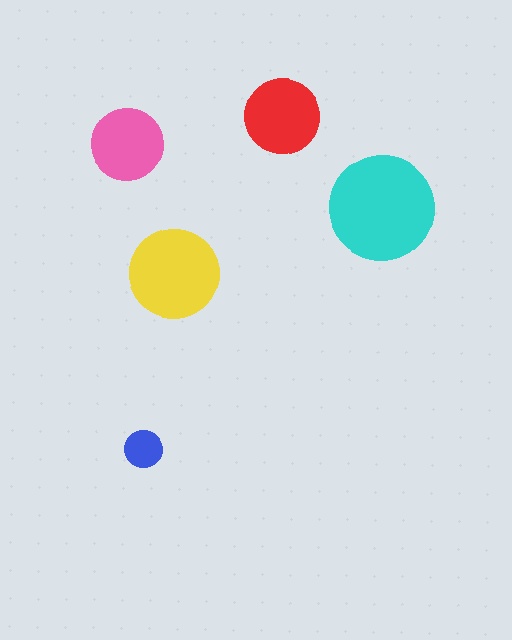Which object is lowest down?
The blue circle is bottommost.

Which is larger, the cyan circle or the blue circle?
The cyan one.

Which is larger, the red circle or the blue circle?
The red one.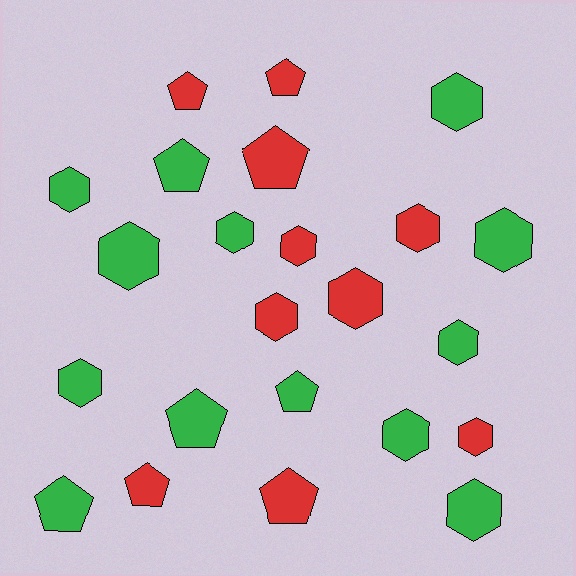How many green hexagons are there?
There are 9 green hexagons.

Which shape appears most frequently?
Hexagon, with 14 objects.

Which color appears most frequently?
Green, with 13 objects.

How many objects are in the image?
There are 23 objects.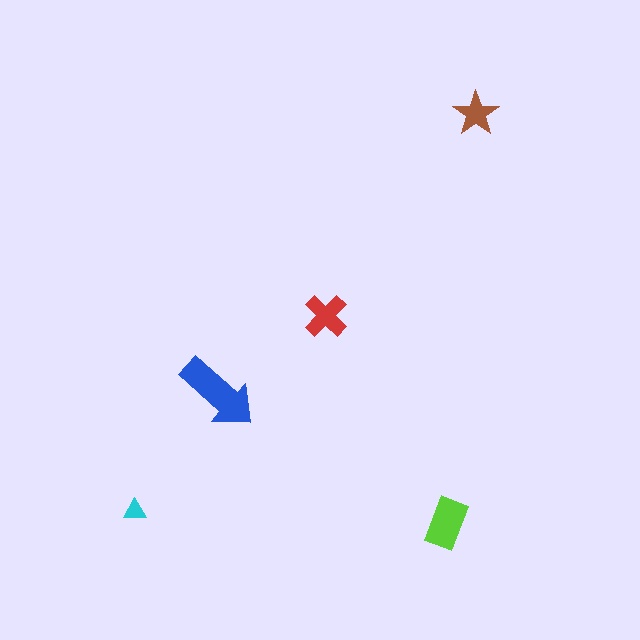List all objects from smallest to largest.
The cyan triangle, the brown star, the red cross, the lime rectangle, the blue arrow.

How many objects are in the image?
There are 5 objects in the image.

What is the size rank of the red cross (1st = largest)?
3rd.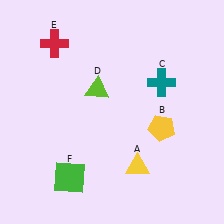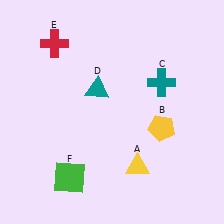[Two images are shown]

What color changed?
The triangle (D) changed from lime in Image 1 to teal in Image 2.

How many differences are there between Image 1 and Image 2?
There is 1 difference between the two images.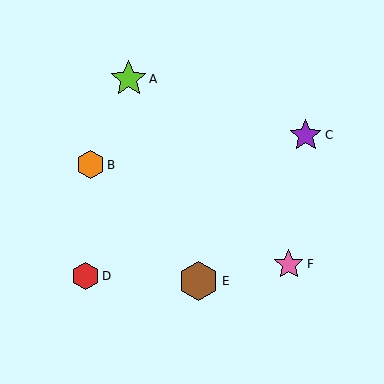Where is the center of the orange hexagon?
The center of the orange hexagon is at (90, 165).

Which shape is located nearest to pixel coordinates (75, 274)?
The red hexagon (labeled D) at (86, 276) is nearest to that location.